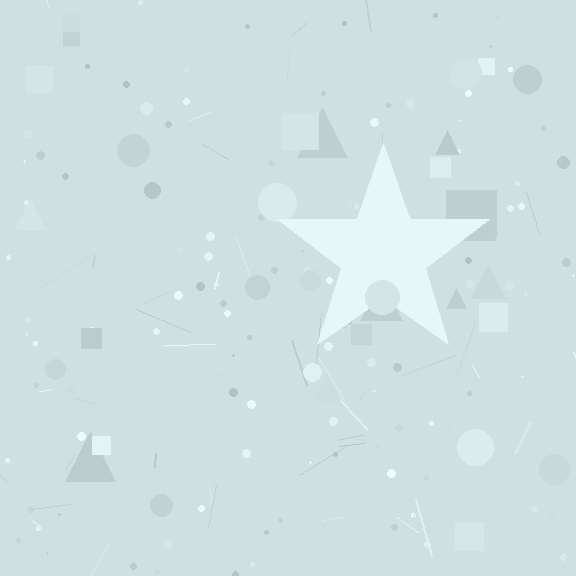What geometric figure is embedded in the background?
A star is embedded in the background.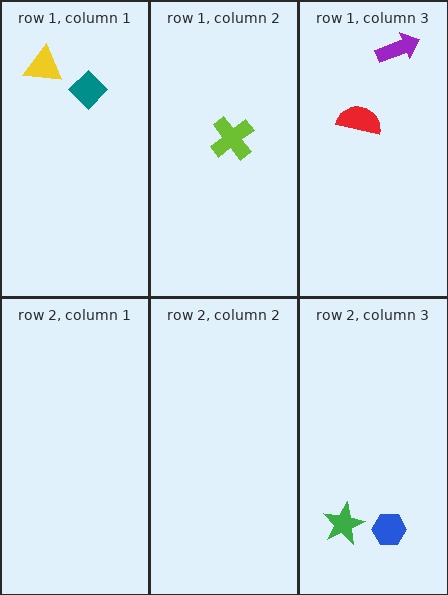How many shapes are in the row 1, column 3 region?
2.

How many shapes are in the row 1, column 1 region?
2.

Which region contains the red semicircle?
The row 1, column 3 region.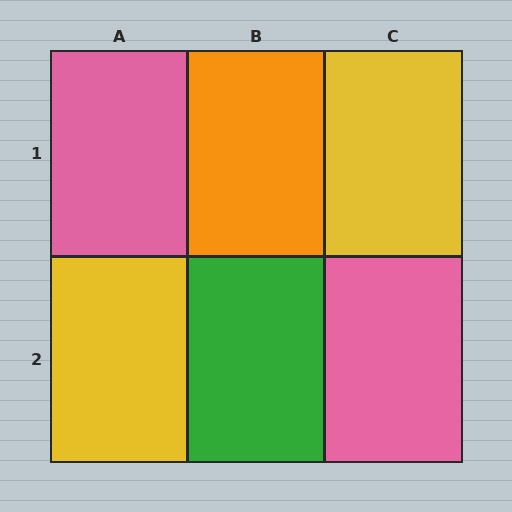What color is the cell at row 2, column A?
Yellow.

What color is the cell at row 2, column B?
Green.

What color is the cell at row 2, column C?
Pink.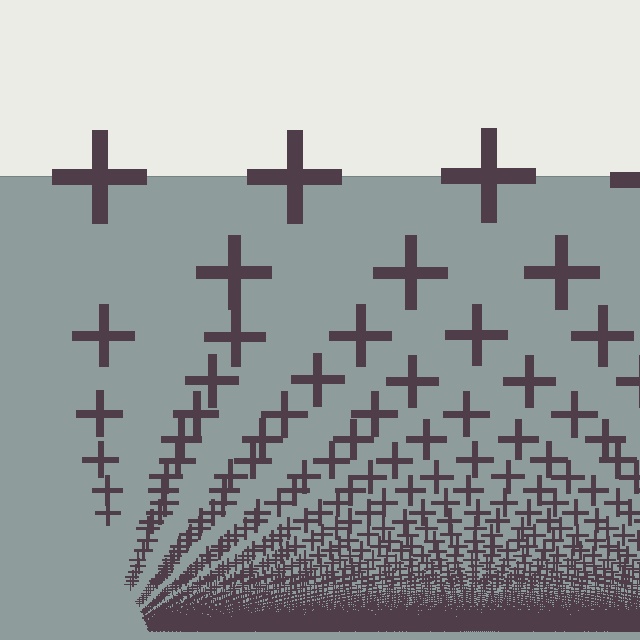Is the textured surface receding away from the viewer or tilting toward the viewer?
The surface appears to tilt toward the viewer. Texture elements get larger and sparser toward the top.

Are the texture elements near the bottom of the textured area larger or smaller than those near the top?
Smaller. The gradient is inverted — elements near the bottom are smaller and denser.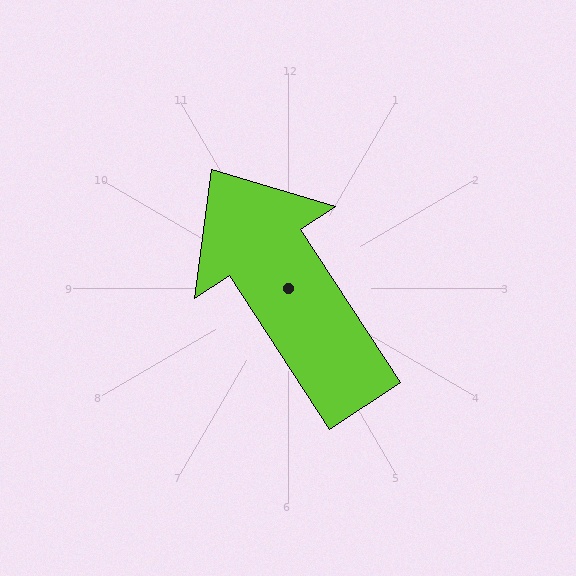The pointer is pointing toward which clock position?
Roughly 11 o'clock.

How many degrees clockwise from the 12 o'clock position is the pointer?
Approximately 327 degrees.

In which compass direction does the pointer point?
Northwest.